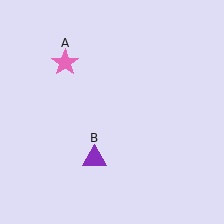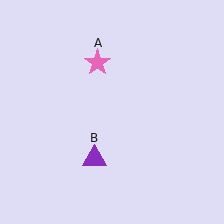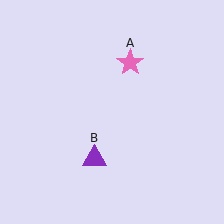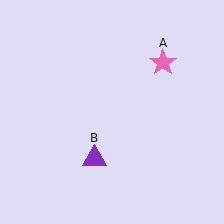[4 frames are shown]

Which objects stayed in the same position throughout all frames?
Purple triangle (object B) remained stationary.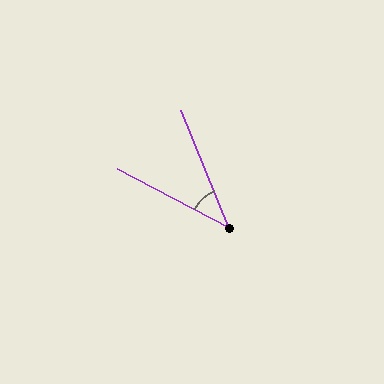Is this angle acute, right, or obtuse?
It is acute.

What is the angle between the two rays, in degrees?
Approximately 40 degrees.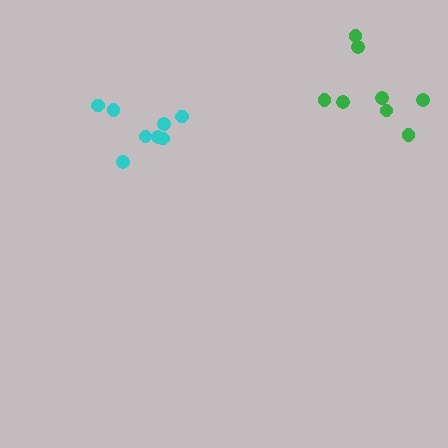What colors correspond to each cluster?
The clusters are colored: cyan, green.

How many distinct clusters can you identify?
There are 2 distinct clusters.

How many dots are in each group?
Group 1: 8 dots, Group 2: 8 dots (16 total).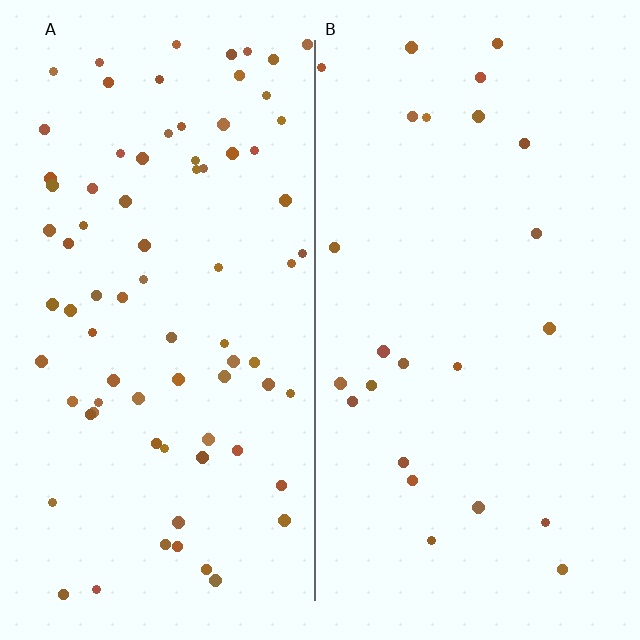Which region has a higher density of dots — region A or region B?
A (the left).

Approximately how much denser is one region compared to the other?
Approximately 3.2× — region A over region B.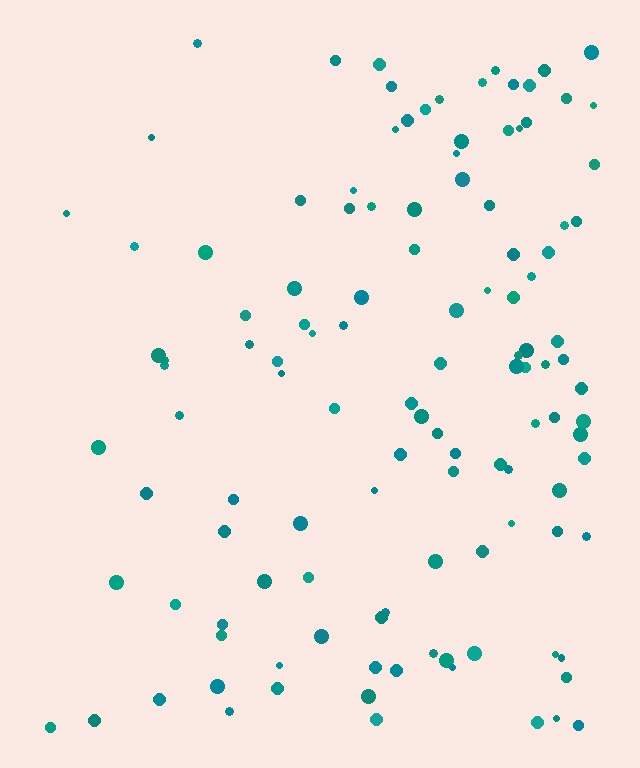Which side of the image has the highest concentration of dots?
The right.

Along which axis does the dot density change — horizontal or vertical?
Horizontal.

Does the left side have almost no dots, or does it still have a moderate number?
Still a moderate number, just noticeably fewer than the right.